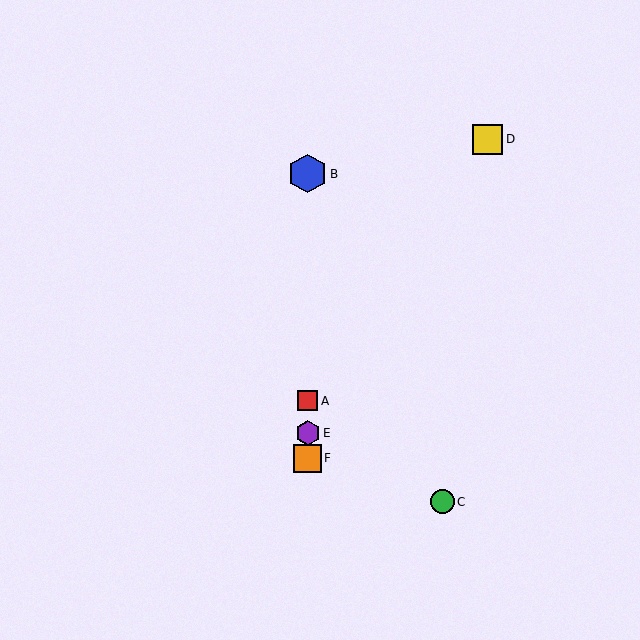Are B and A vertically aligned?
Yes, both are at x≈308.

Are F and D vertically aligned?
No, F is at x≈308 and D is at x≈488.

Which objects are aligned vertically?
Objects A, B, E, F are aligned vertically.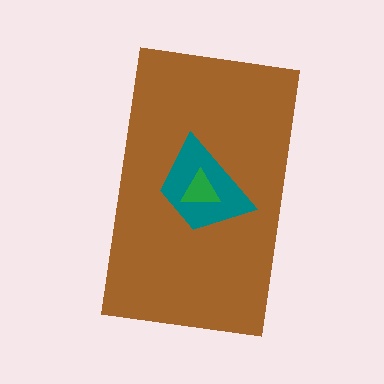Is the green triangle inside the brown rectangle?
Yes.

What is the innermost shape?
The green triangle.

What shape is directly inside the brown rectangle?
The teal trapezoid.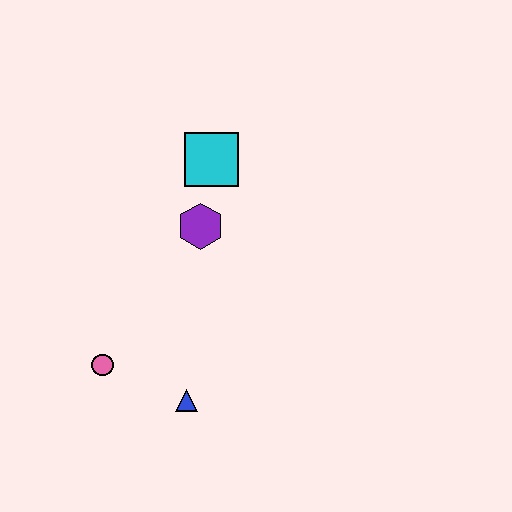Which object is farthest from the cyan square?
The blue triangle is farthest from the cyan square.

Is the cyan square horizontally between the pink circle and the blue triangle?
No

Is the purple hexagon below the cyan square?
Yes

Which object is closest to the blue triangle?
The pink circle is closest to the blue triangle.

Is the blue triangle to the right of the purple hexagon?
No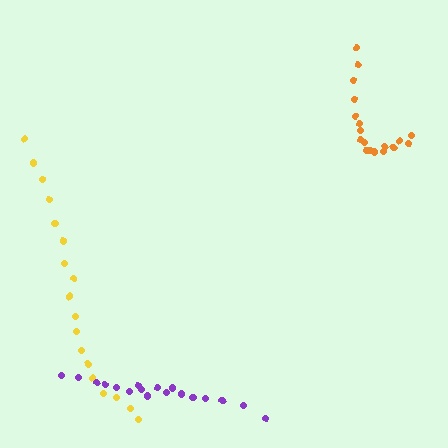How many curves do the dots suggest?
There are 3 distinct paths.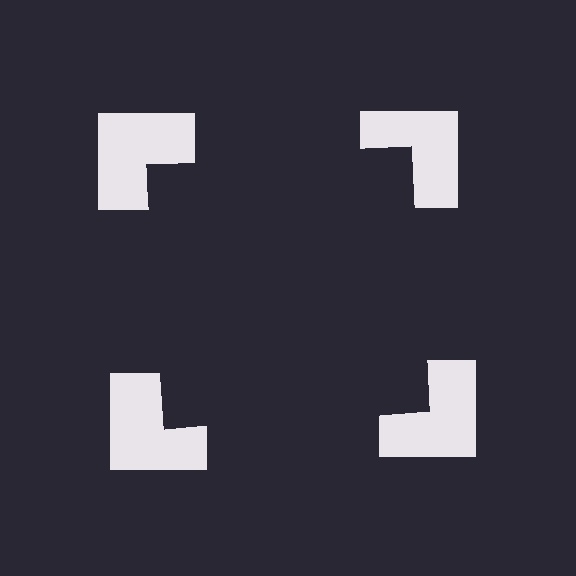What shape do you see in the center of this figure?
An illusory square — its edges are inferred from the aligned wedge cuts in the notched squares, not physically drawn.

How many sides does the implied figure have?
4 sides.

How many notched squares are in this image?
There are 4 — one at each vertex of the illusory square.